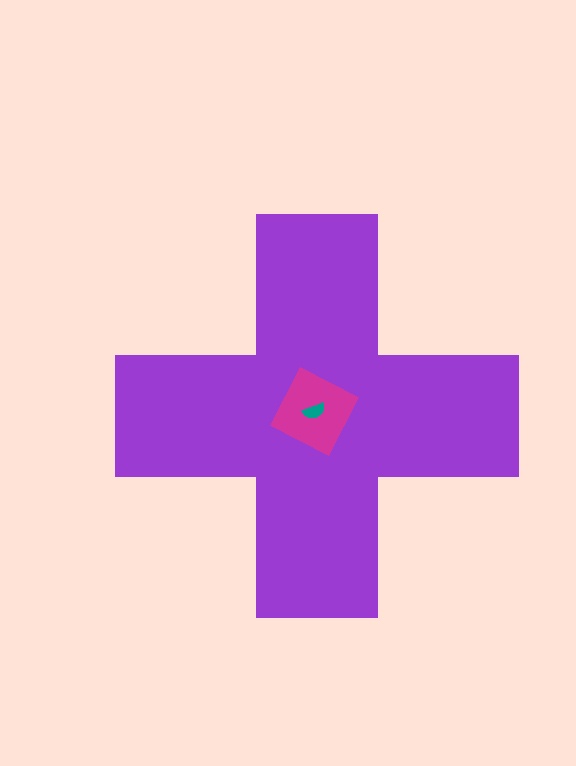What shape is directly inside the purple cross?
The magenta diamond.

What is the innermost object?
The teal semicircle.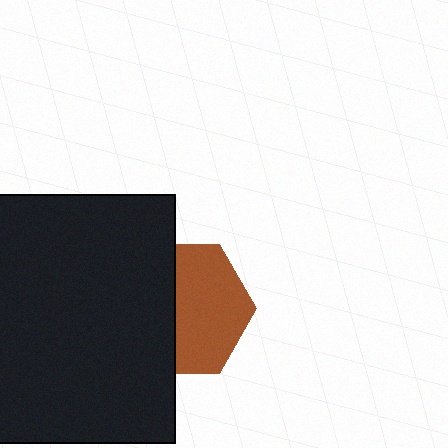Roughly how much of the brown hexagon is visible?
About half of it is visible (roughly 56%).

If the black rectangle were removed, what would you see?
You would see the complete brown hexagon.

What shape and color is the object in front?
The object in front is a black rectangle.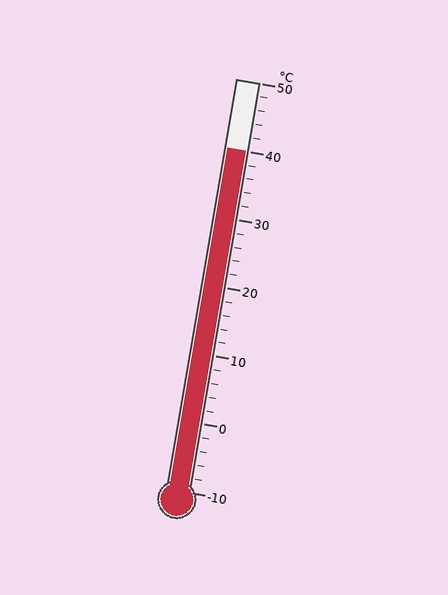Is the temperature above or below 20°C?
The temperature is above 20°C.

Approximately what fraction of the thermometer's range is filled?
The thermometer is filled to approximately 85% of its range.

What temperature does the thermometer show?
The thermometer shows approximately 40°C.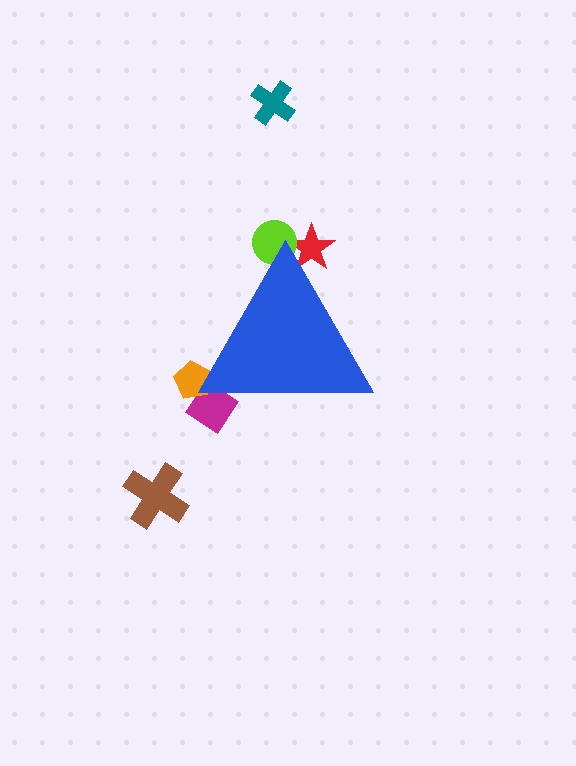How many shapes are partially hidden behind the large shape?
4 shapes are partially hidden.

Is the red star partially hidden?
Yes, the red star is partially hidden behind the blue triangle.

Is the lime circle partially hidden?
Yes, the lime circle is partially hidden behind the blue triangle.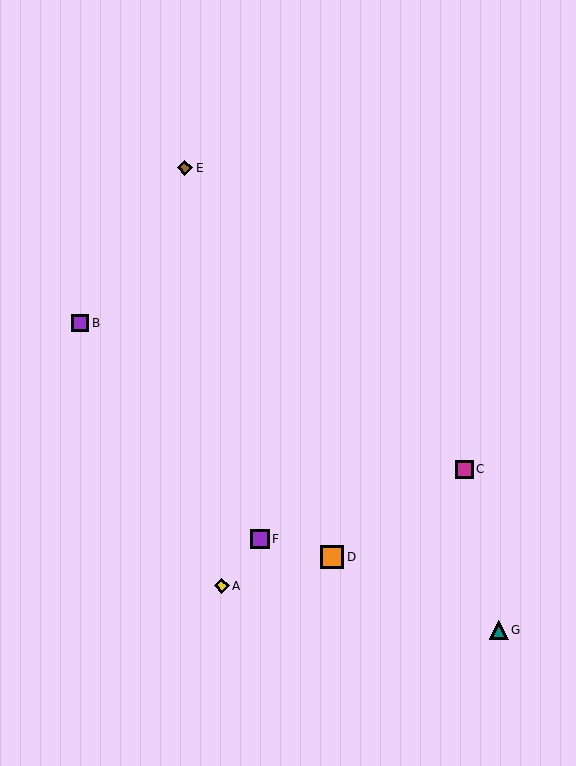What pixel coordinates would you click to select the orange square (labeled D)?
Click at (332, 557) to select the orange square D.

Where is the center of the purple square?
The center of the purple square is at (80, 323).